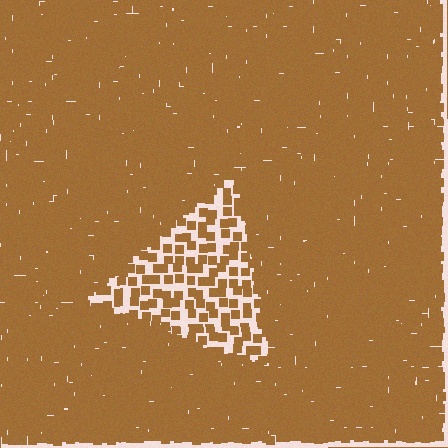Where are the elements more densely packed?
The elements are more densely packed outside the triangle boundary.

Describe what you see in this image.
The image contains small brown elements arranged at two different densities. A triangle-shaped region is visible where the elements are less densely packed than the surrounding area.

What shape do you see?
I see a triangle.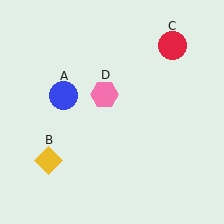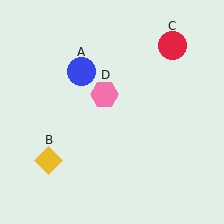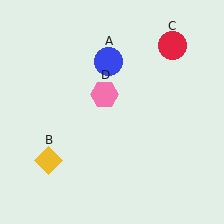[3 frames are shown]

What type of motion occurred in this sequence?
The blue circle (object A) rotated clockwise around the center of the scene.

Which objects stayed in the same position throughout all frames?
Yellow diamond (object B) and red circle (object C) and pink hexagon (object D) remained stationary.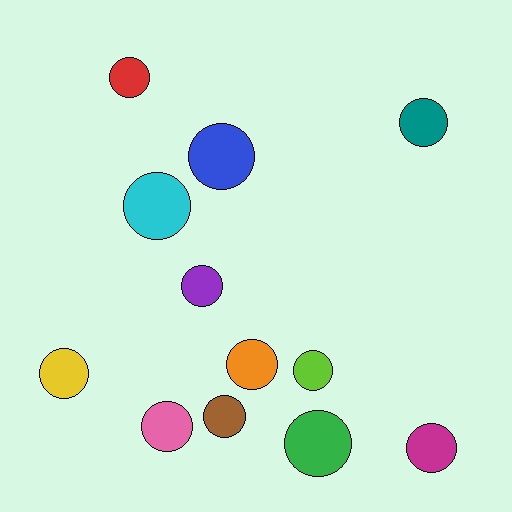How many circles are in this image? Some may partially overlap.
There are 12 circles.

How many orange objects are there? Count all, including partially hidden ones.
There is 1 orange object.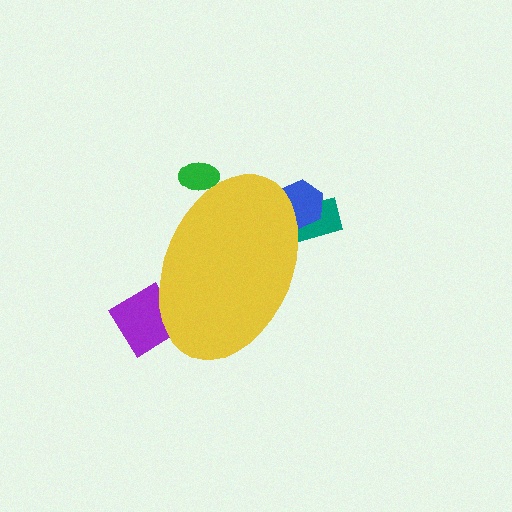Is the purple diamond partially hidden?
Yes, the purple diamond is partially hidden behind the yellow ellipse.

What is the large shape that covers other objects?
A yellow ellipse.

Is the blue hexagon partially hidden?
Yes, the blue hexagon is partially hidden behind the yellow ellipse.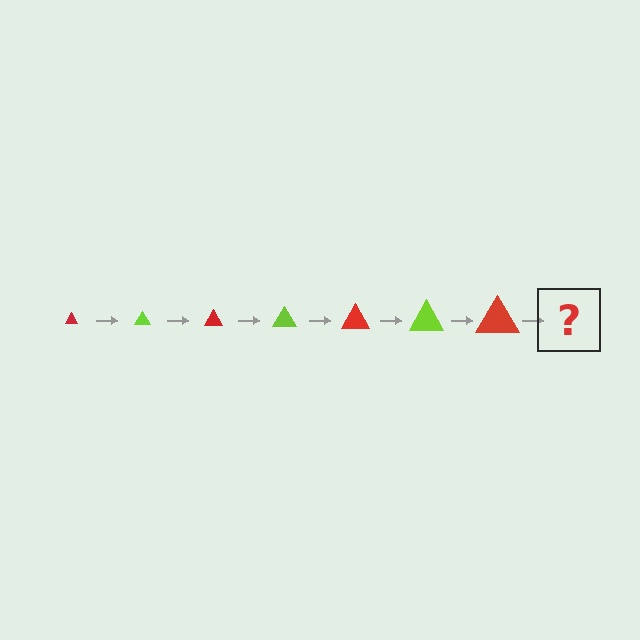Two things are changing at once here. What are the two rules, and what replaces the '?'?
The two rules are that the triangle grows larger each step and the color cycles through red and lime. The '?' should be a lime triangle, larger than the previous one.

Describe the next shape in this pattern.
It should be a lime triangle, larger than the previous one.